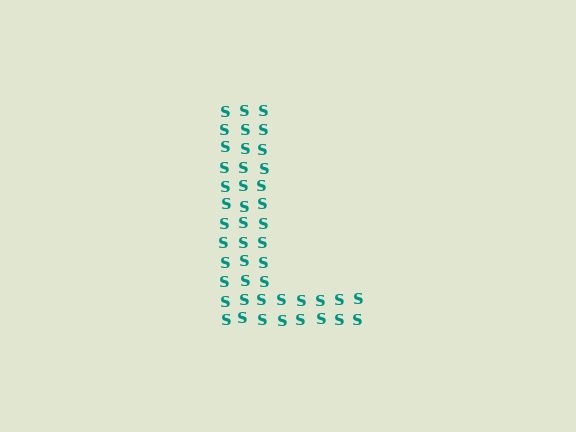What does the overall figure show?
The overall figure shows the letter L.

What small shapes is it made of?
It is made of small letter S's.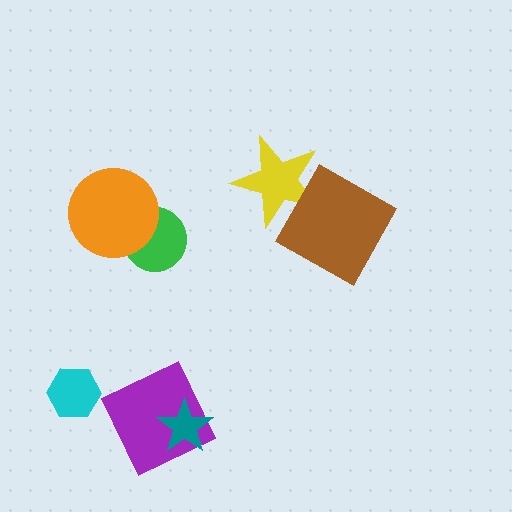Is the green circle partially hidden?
Yes, it is partially covered by another shape.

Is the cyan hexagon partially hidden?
No, no other shape covers it.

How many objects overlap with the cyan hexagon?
0 objects overlap with the cyan hexagon.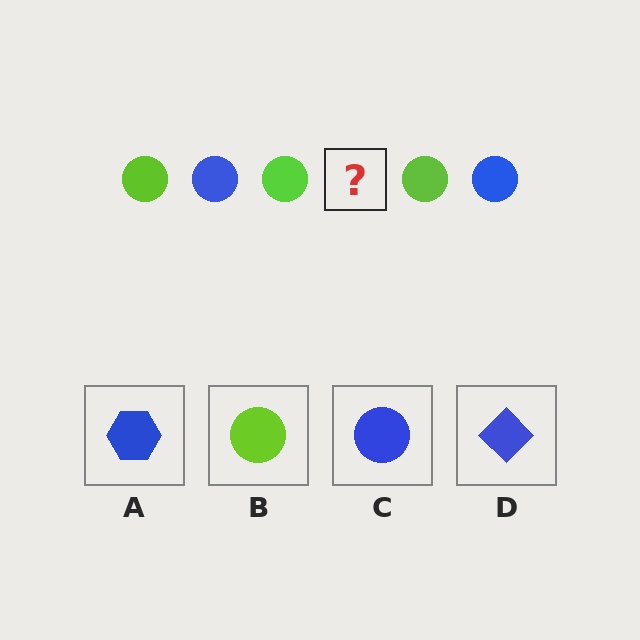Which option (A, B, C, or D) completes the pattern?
C.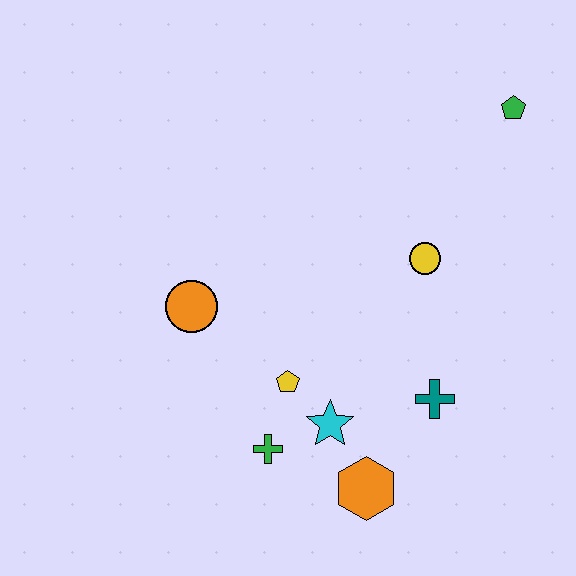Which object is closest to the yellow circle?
The teal cross is closest to the yellow circle.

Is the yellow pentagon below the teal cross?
No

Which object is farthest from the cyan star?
The green pentagon is farthest from the cyan star.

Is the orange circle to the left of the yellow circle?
Yes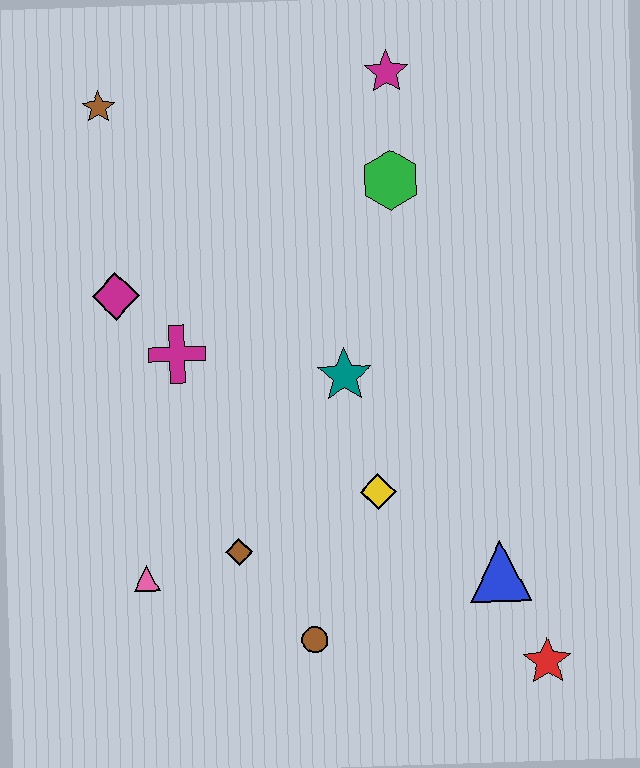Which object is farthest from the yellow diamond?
The brown star is farthest from the yellow diamond.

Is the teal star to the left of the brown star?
No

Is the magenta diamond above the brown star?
No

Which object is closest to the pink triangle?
The brown diamond is closest to the pink triangle.